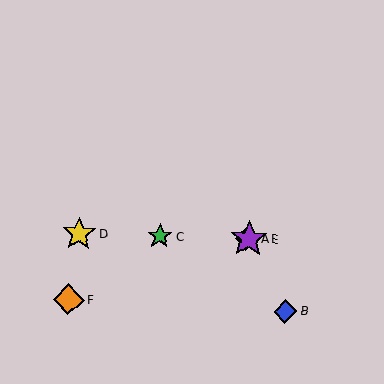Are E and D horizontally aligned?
Yes, both are at y≈239.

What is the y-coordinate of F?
Object F is at y≈300.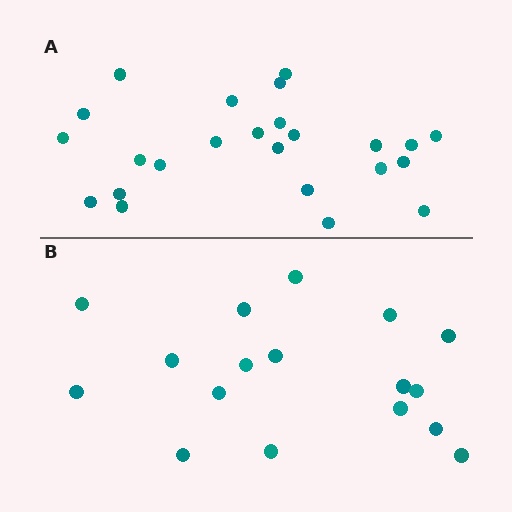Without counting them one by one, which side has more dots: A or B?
Region A (the top region) has more dots.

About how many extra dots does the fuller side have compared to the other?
Region A has roughly 8 or so more dots than region B.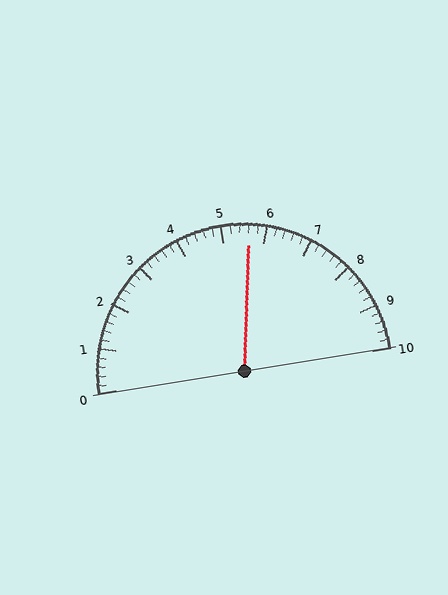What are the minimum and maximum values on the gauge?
The gauge ranges from 0 to 10.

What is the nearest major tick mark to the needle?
The nearest major tick mark is 6.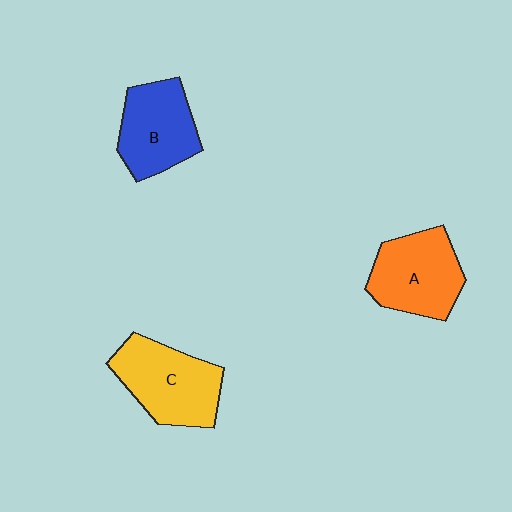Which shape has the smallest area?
Shape B (blue).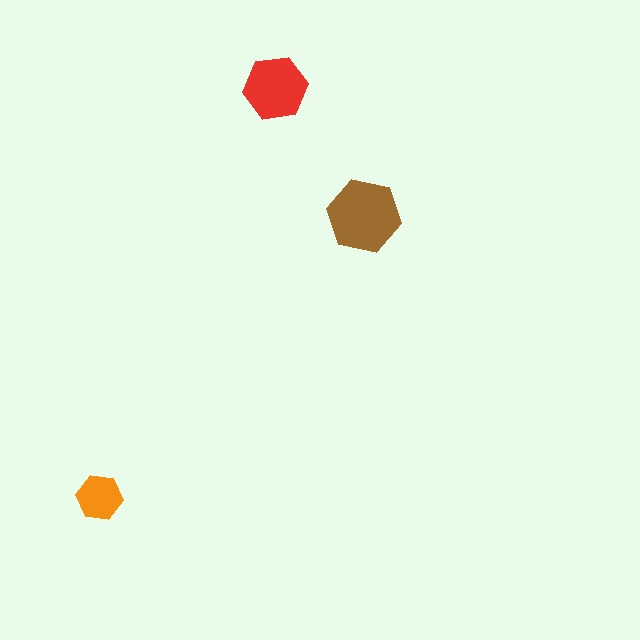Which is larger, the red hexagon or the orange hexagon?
The red one.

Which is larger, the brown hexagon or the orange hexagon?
The brown one.